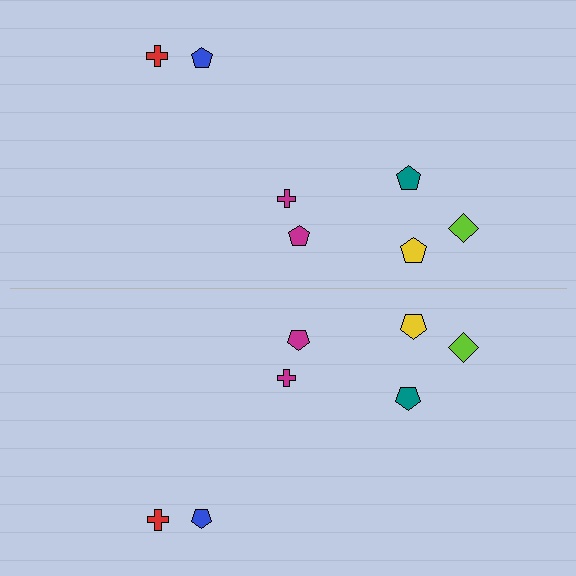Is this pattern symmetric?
Yes, this pattern has bilateral (reflection) symmetry.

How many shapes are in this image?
There are 14 shapes in this image.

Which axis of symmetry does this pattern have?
The pattern has a horizontal axis of symmetry running through the center of the image.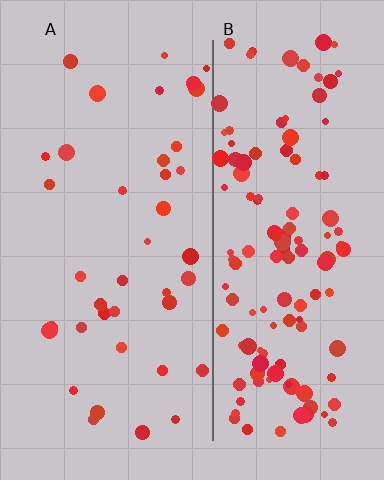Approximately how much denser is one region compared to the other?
Approximately 3.3× — region B over region A.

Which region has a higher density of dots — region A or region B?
B (the right).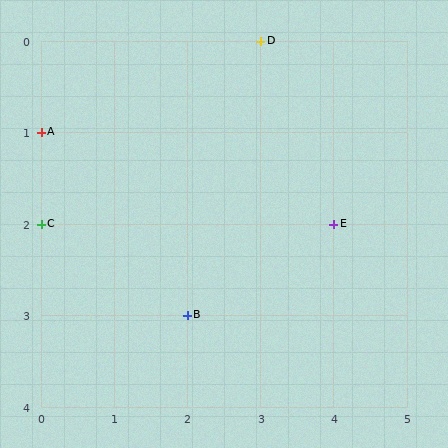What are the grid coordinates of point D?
Point D is at grid coordinates (3, 0).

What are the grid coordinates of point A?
Point A is at grid coordinates (0, 1).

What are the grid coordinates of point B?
Point B is at grid coordinates (2, 3).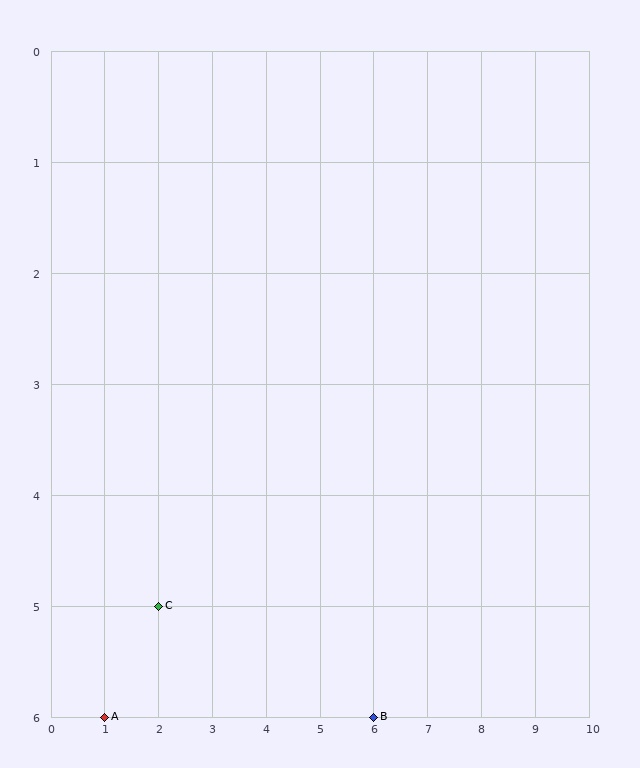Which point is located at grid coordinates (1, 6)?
Point A is at (1, 6).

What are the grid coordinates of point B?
Point B is at grid coordinates (6, 6).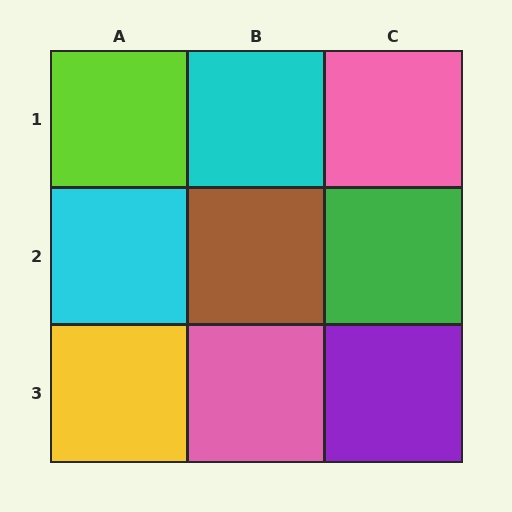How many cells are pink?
2 cells are pink.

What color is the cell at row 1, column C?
Pink.